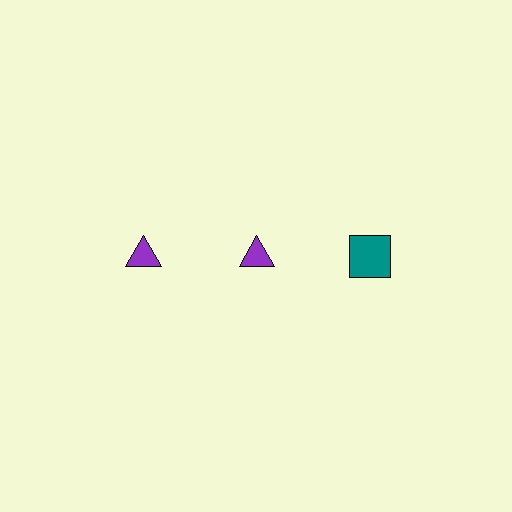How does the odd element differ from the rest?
It differs in both color (teal instead of purple) and shape (square instead of triangle).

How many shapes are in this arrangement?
There are 3 shapes arranged in a grid pattern.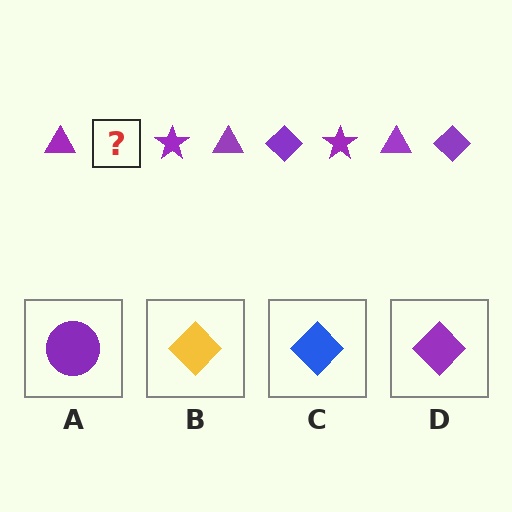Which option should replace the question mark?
Option D.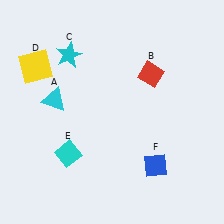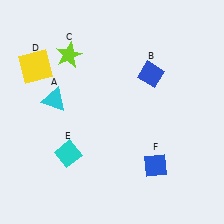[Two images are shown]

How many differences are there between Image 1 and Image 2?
There are 2 differences between the two images.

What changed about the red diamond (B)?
In Image 1, B is red. In Image 2, it changed to blue.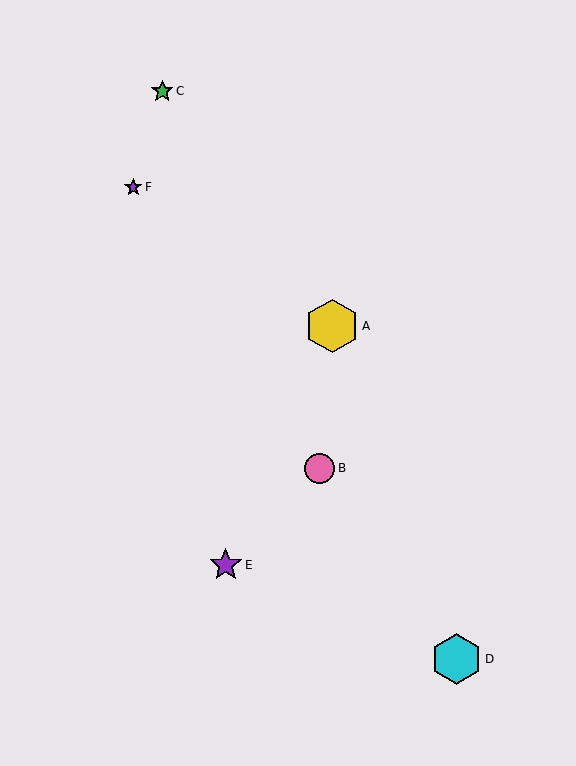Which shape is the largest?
The yellow hexagon (labeled A) is the largest.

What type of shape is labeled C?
Shape C is a green star.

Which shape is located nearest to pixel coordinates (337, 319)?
The yellow hexagon (labeled A) at (332, 326) is nearest to that location.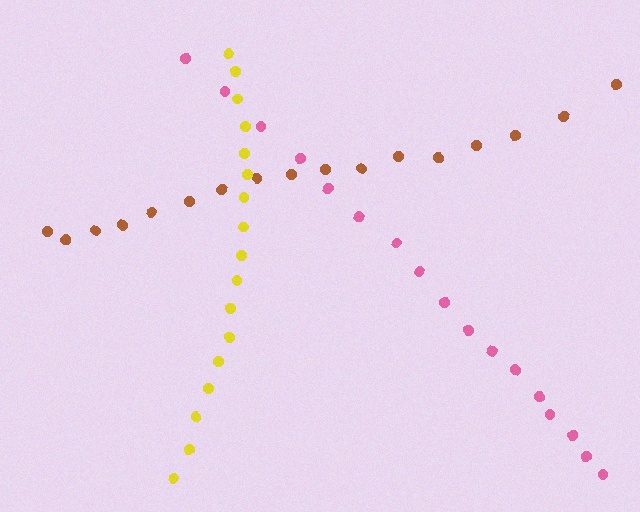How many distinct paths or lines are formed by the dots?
There are 3 distinct paths.